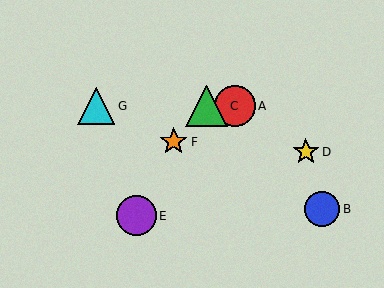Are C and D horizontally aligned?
No, C is at y≈106 and D is at y≈152.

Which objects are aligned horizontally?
Objects A, C, G are aligned horizontally.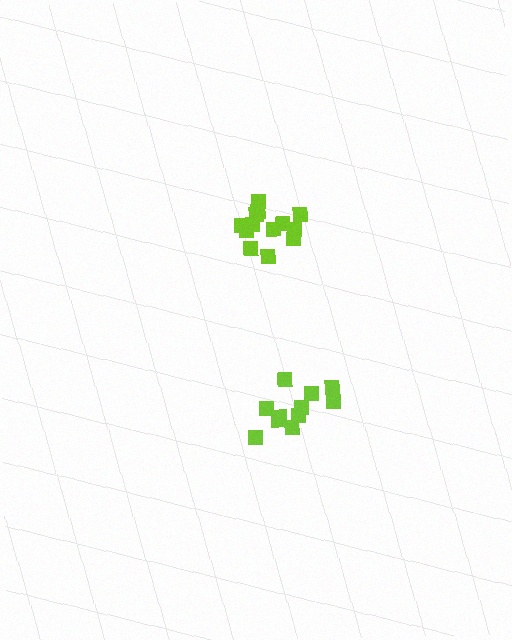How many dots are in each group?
Group 1: 13 dots, Group 2: 11 dots (24 total).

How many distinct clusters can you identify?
There are 2 distinct clusters.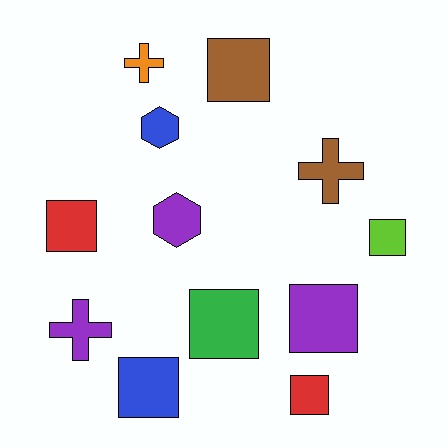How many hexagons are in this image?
There are 2 hexagons.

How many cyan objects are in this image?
There are no cyan objects.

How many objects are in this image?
There are 12 objects.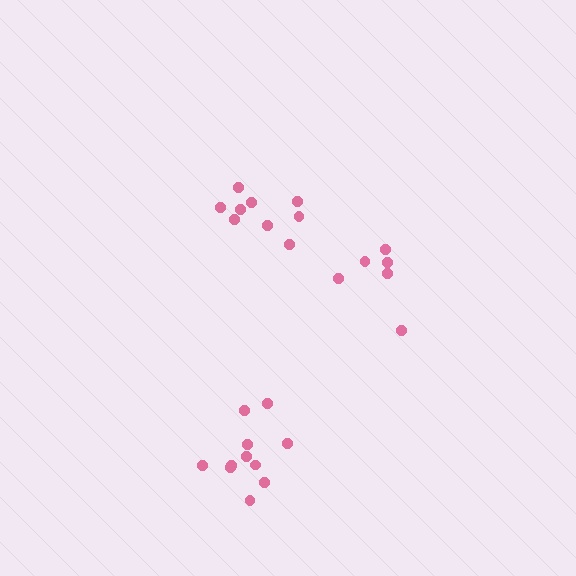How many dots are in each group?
Group 1: 9 dots, Group 2: 6 dots, Group 3: 11 dots (26 total).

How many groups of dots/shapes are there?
There are 3 groups.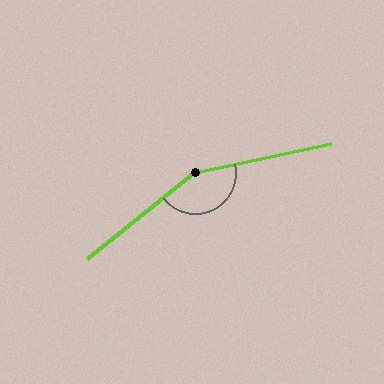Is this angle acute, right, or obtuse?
It is obtuse.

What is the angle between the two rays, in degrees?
Approximately 154 degrees.